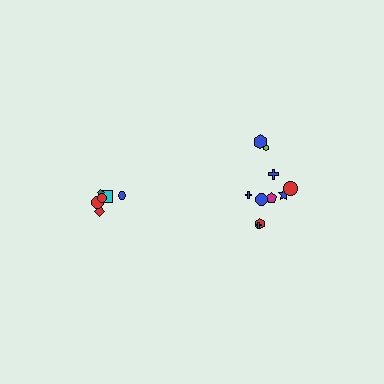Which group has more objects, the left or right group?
The right group.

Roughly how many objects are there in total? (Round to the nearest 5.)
Roughly 15 objects in total.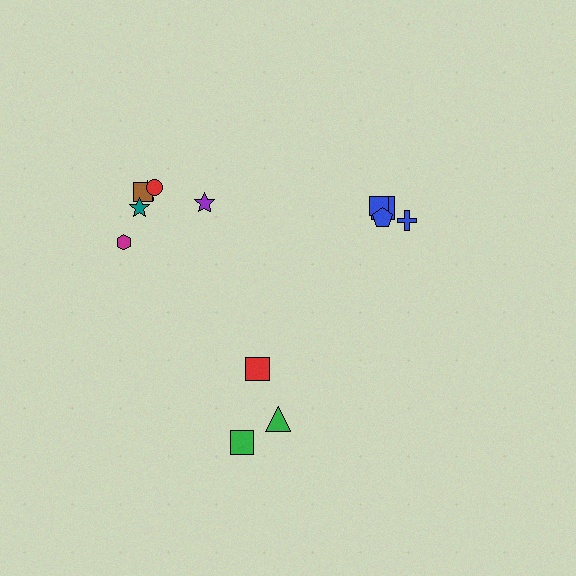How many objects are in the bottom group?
There are 3 objects.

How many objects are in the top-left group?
There are 6 objects.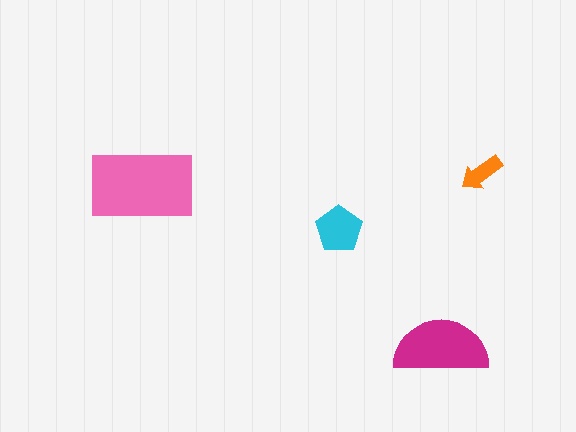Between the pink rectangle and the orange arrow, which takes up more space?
The pink rectangle.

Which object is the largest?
The pink rectangle.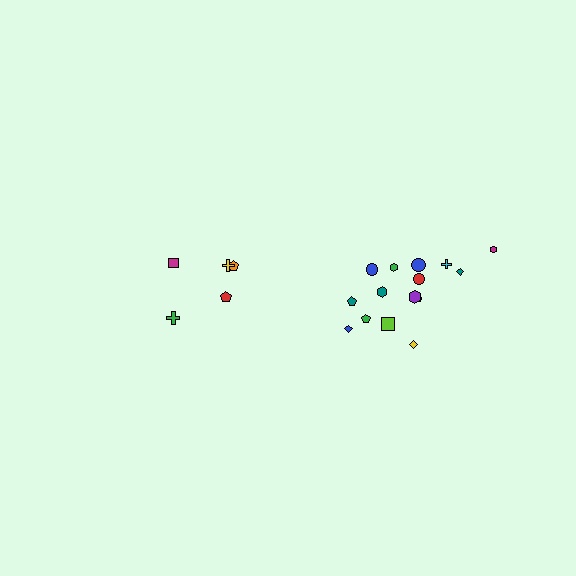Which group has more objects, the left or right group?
The right group.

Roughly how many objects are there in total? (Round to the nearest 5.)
Roughly 20 objects in total.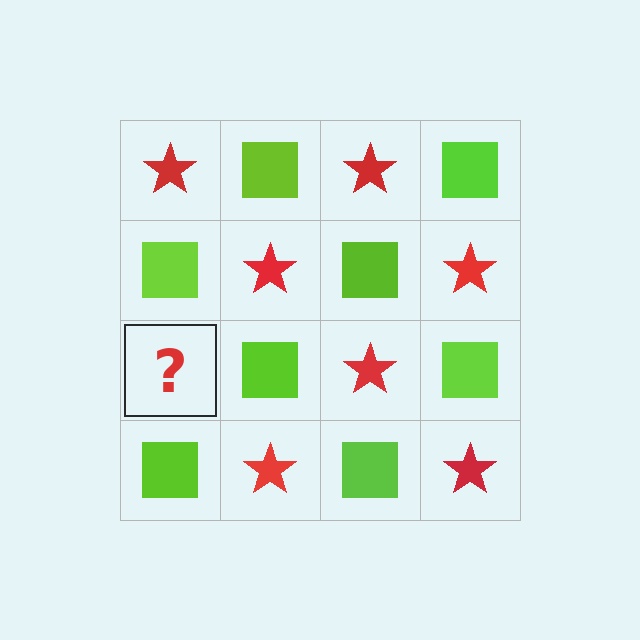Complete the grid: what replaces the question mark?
The question mark should be replaced with a red star.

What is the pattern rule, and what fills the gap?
The rule is that it alternates red star and lime square in a checkerboard pattern. The gap should be filled with a red star.